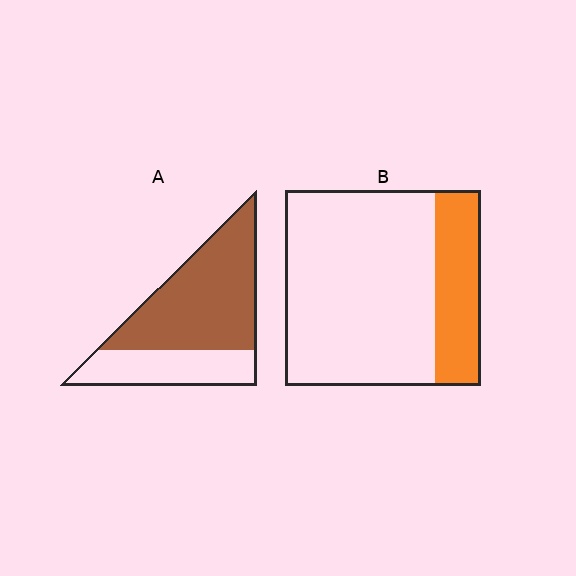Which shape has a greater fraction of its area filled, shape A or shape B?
Shape A.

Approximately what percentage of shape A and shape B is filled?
A is approximately 65% and B is approximately 25%.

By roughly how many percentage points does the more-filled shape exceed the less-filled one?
By roughly 45 percentage points (A over B).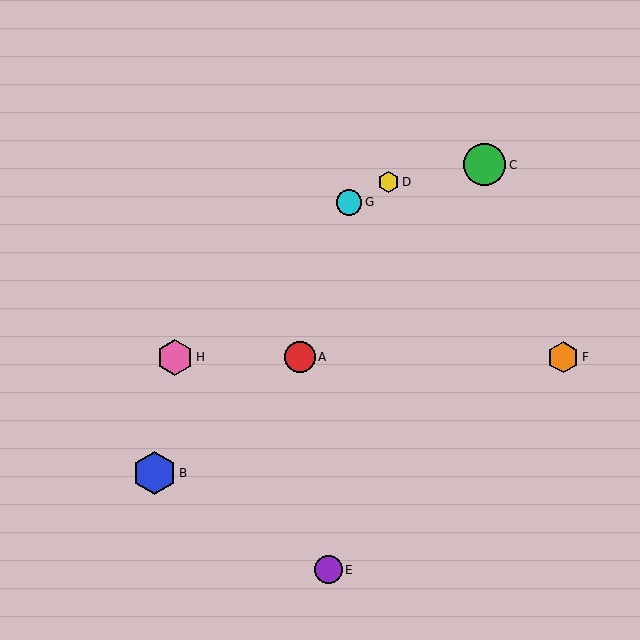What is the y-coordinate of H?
Object H is at y≈357.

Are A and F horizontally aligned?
Yes, both are at y≈357.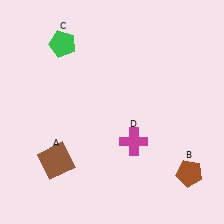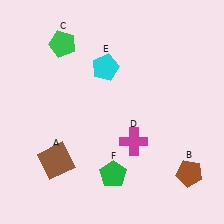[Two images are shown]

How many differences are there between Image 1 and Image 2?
There are 2 differences between the two images.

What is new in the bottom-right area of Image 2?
A green pentagon (F) was added in the bottom-right area of Image 2.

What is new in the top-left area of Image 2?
A cyan pentagon (E) was added in the top-left area of Image 2.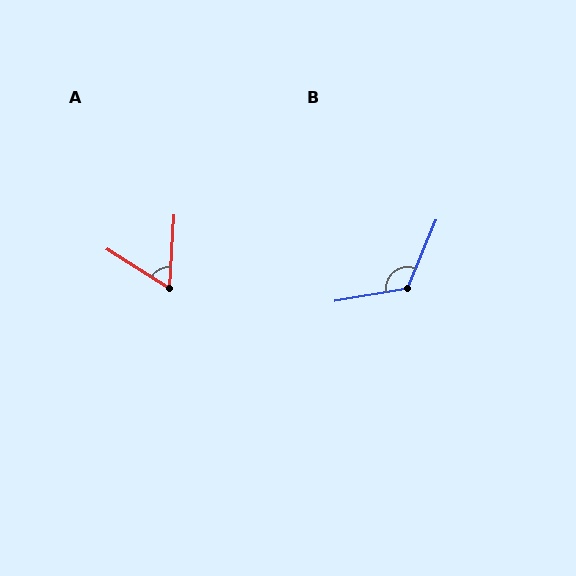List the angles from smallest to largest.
A (61°), B (123°).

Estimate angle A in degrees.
Approximately 61 degrees.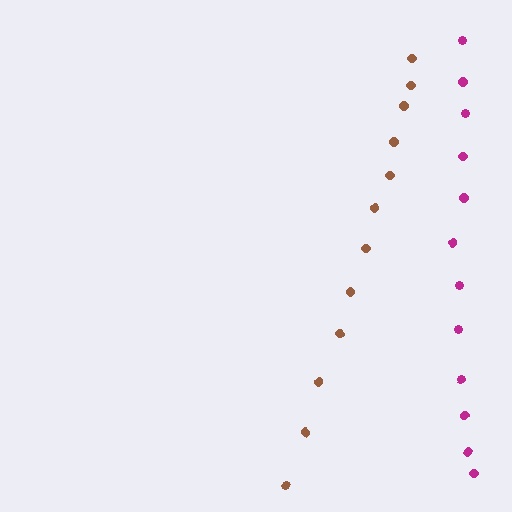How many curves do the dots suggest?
There are 2 distinct paths.